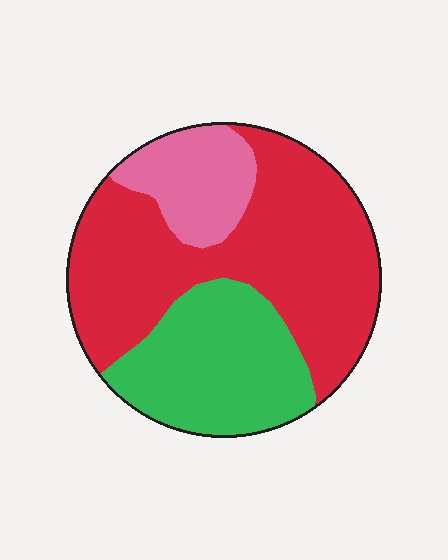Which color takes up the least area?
Pink, at roughly 15%.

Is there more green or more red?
Red.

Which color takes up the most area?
Red, at roughly 55%.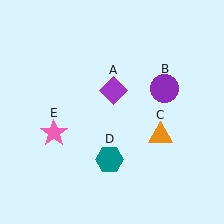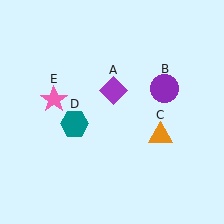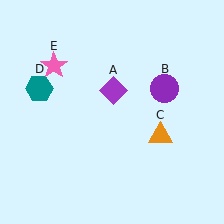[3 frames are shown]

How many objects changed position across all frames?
2 objects changed position: teal hexagon (object D), pink star (object E).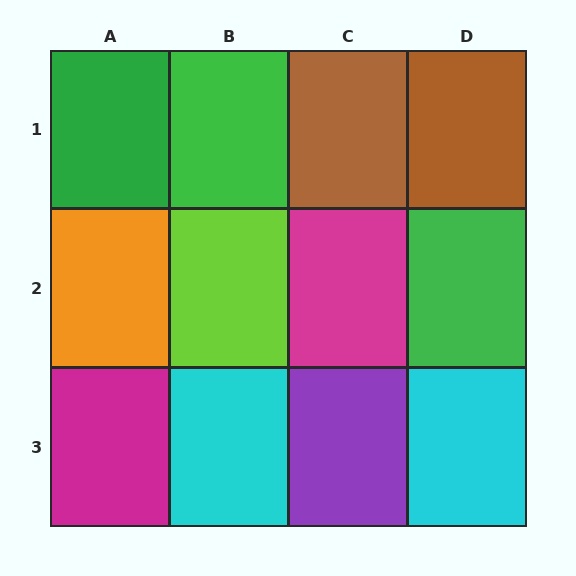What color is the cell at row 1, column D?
Brown.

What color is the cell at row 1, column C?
Brown.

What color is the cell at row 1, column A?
Green.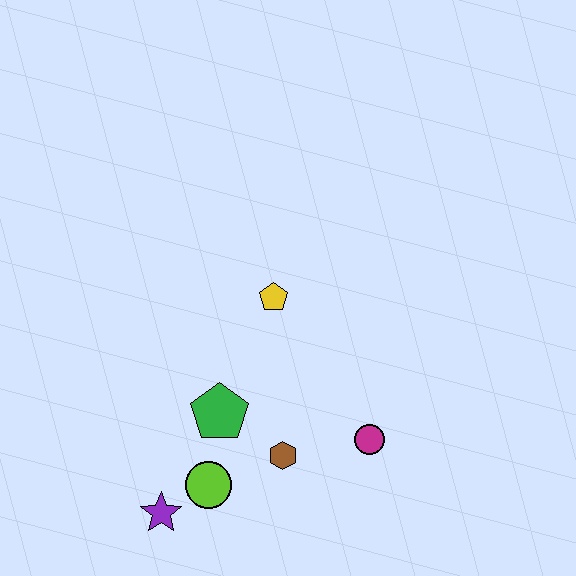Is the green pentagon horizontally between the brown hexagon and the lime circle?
Yes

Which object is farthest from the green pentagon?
The magenta circle is farthest from the green pentagon.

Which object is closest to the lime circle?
The purple star is closest to the lime circle.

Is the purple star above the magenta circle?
No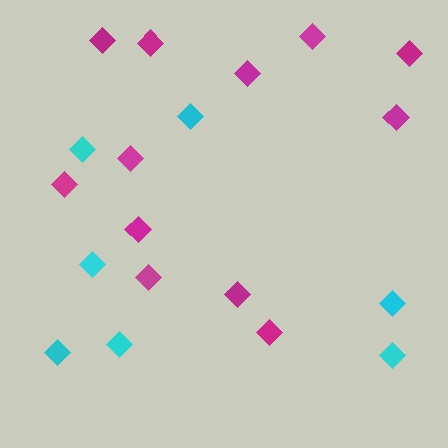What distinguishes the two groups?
There are 2 groups: one group of cyan diamonds (7) and one group of magenta diamonds (12).